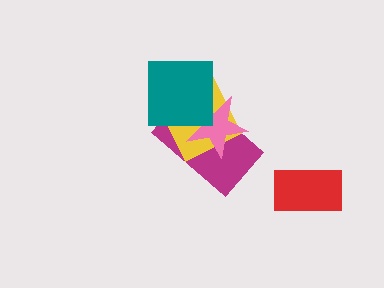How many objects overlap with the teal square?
3 objects overlap with the teal square.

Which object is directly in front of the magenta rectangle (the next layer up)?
The yellow square is directly in front of the magenta rectangle.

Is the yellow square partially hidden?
Yes, it is partially covered by another shape.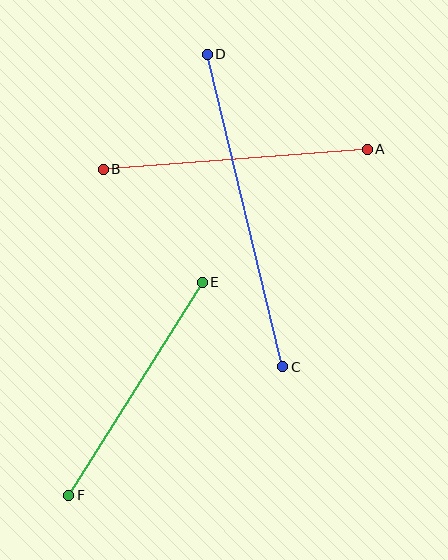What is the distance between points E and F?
The distance is approximately 251 pixels.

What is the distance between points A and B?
The distance is approximately 265 pixels.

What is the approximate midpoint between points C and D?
The midpoint is at approximately (245, 210) pixels.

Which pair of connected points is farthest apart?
Points C and D are farthest apart.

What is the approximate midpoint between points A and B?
The midpoint is at approximately (235, 159) pixels.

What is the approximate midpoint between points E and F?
The midpoint is at approximately (135, 389) pixels.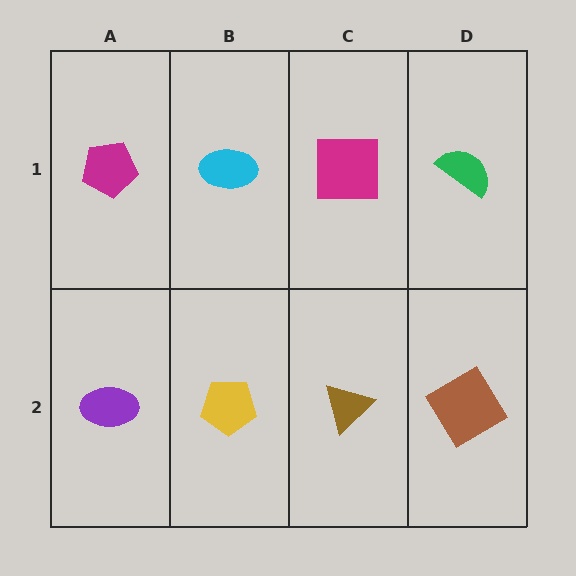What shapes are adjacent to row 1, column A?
A purple ellipse (row 2, column A), a cyan ellipse (row 1, column B).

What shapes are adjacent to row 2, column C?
A magenta square (row 1, column C), a yellow pentagon (row 2, column B), a brown diamond (row 2, column D).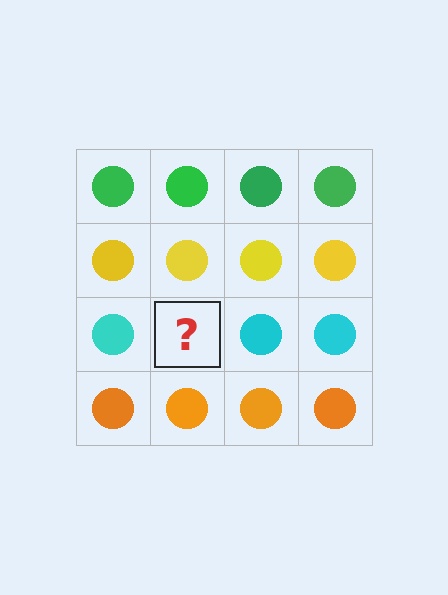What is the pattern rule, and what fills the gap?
The rule is that each row has a consistent color. The gap should be filled with a cyan circle.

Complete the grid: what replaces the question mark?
The question mark should be replaced with a cyan circle.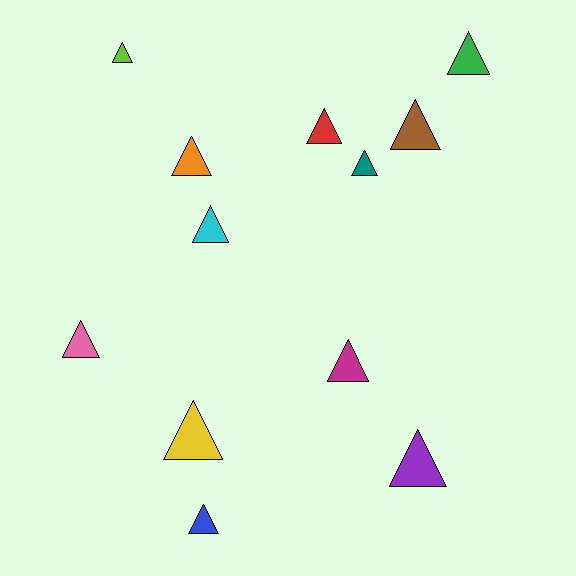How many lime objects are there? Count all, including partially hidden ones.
There is 1 lime object.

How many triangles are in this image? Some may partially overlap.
There are 12 triangles.